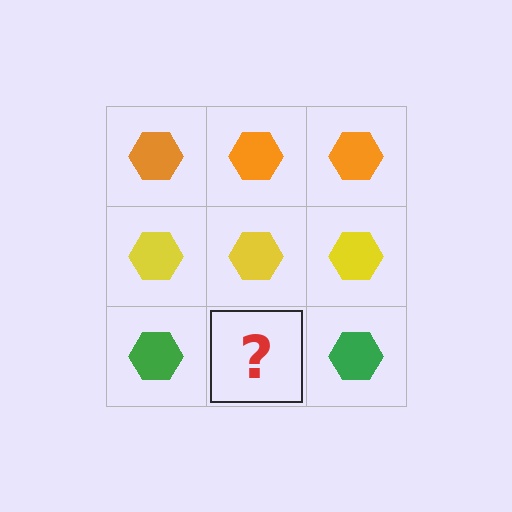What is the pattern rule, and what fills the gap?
The rule is that each row has a consistent color. The gap should be filled with a green hexagon.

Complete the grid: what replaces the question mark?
The question mark should be replaced with a green hexagon.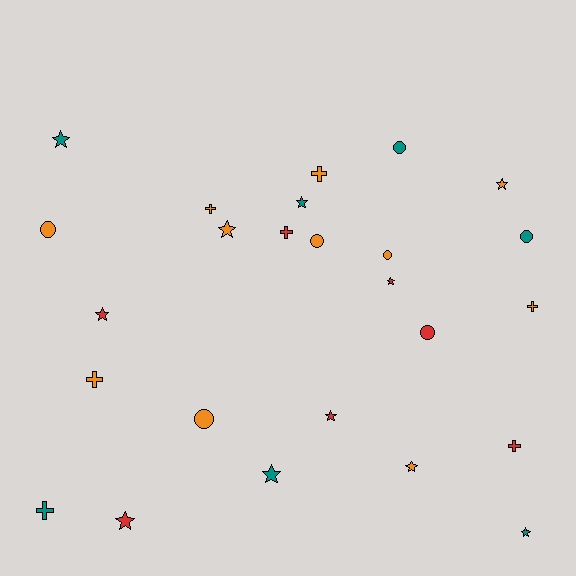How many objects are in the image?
There are 25 objects.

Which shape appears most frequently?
Star, with 11 objects.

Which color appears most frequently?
Orange, with 11 objects.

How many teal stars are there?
There are 4 teal stars.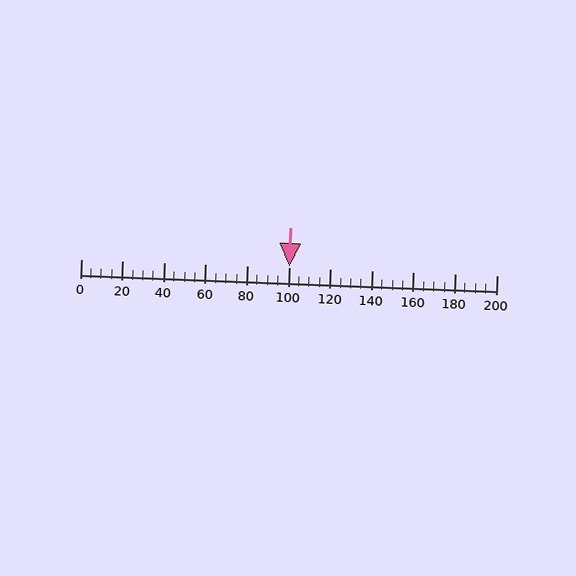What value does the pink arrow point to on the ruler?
The pink arrow points to approximately 100.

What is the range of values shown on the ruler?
The ruler shows values from 0 to 200.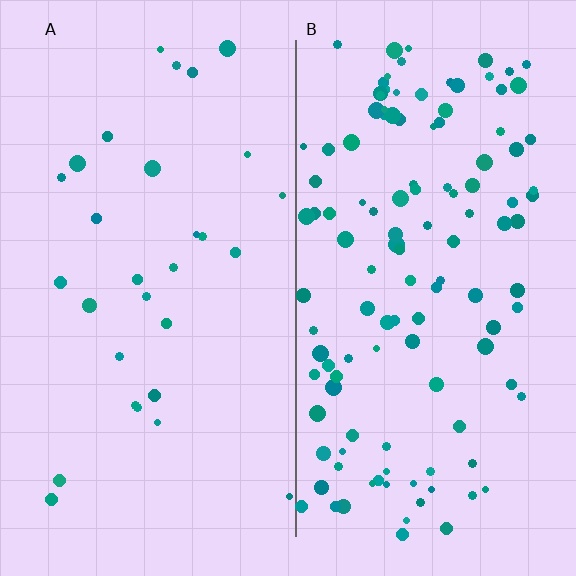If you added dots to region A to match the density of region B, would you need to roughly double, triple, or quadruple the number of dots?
Approximately quadruple.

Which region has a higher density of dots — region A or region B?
B (the right).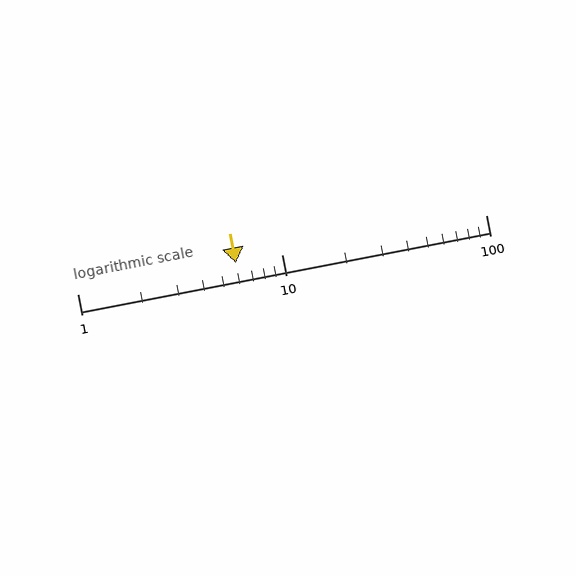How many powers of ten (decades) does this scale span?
The scale spans 2 decades, from 1 to 100.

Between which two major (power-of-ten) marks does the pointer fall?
The pointer is between 1 and 10.